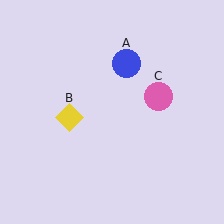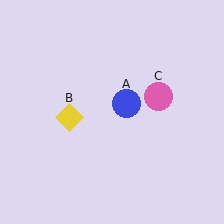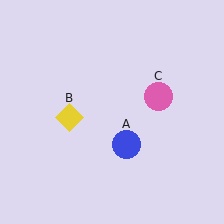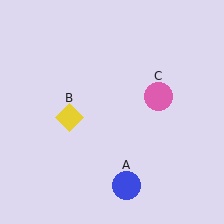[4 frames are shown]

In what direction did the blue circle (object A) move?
The blue circle (object A) moved down.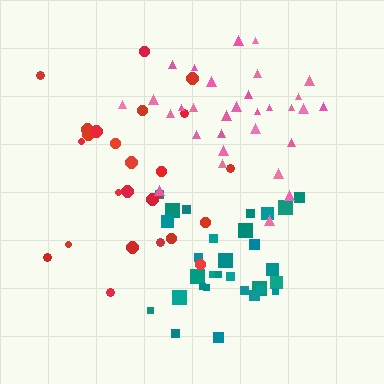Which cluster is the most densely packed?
Teal.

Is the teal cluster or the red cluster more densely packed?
Teal.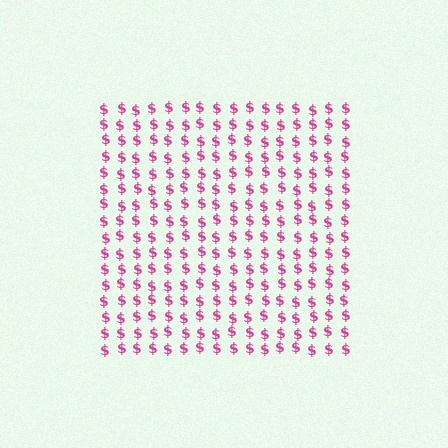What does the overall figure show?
The overall figure shows a square.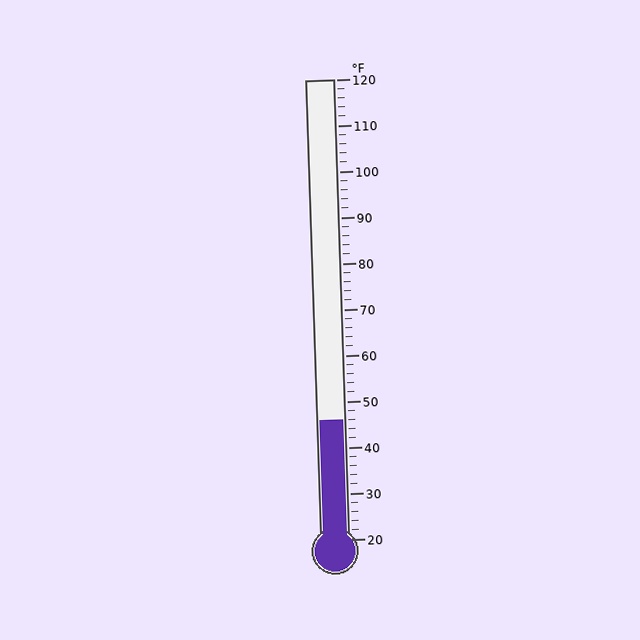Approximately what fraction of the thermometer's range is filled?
The thermometer is filled to approximately 25% of its range.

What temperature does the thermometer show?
The thermometer shows approximately 46°F.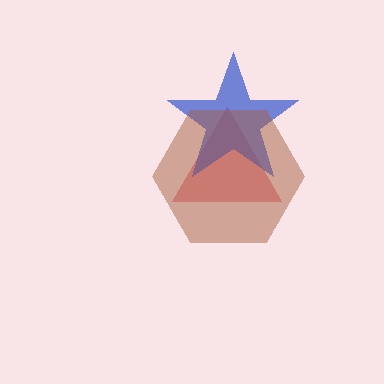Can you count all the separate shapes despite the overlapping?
Yes, there are 3 separate shapes.